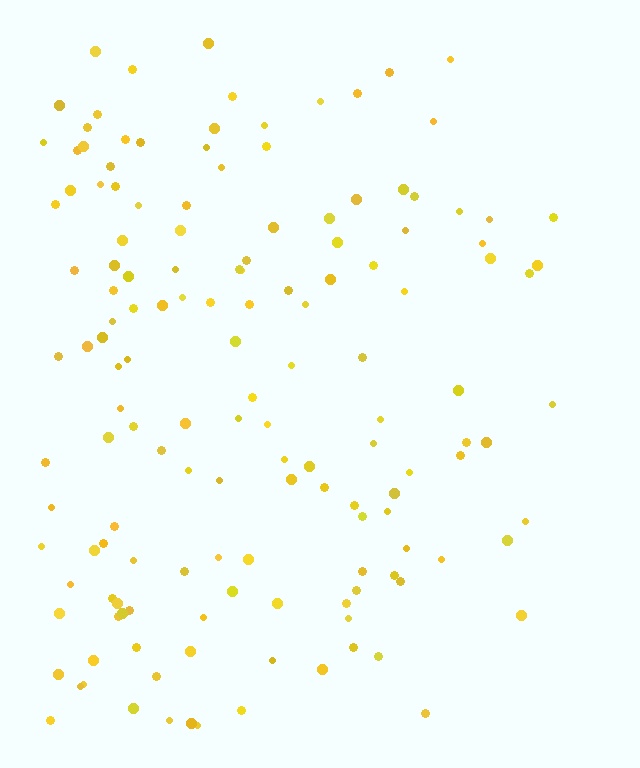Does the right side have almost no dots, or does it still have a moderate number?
Still a moderate number, just noticeably fewer than the left.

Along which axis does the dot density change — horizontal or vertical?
Horizontal.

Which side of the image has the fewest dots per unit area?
The right.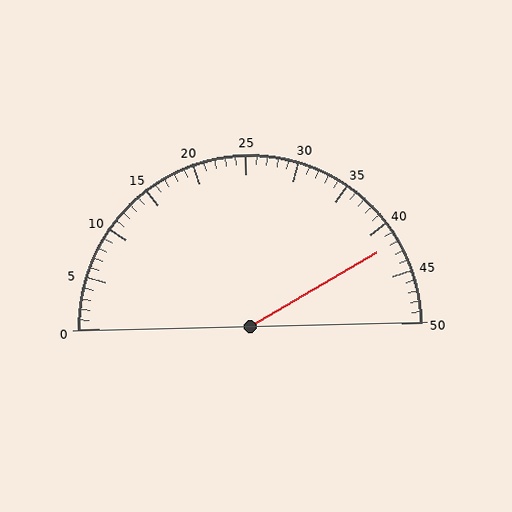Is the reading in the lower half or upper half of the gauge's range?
The reading is in the upper half of the range (0 to 50).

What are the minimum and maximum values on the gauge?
The gauge ranges from 0 to 50.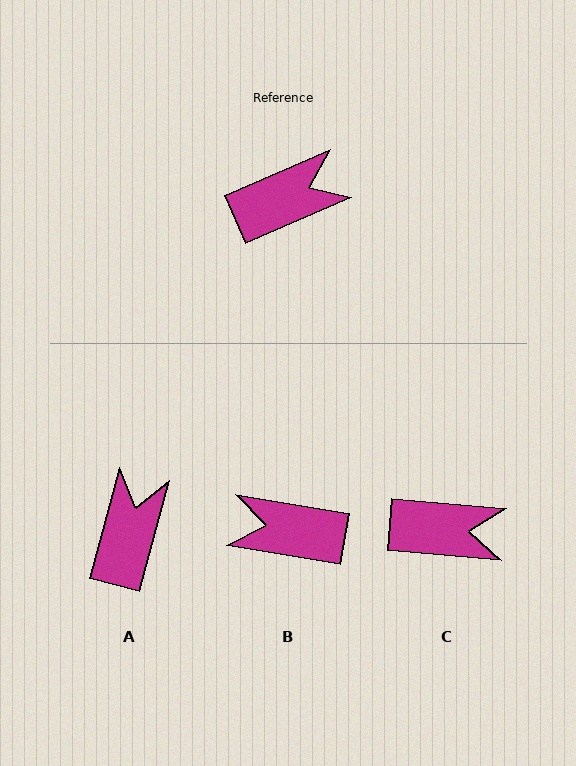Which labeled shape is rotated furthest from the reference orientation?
B, about 147 degrees away.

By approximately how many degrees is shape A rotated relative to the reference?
Approximately 51 degrees counter-clockwise.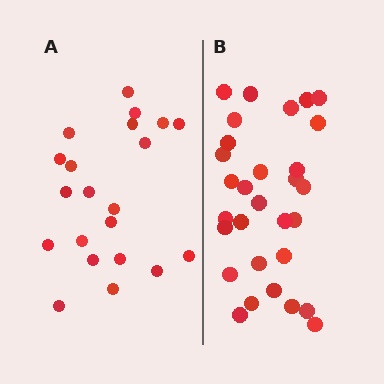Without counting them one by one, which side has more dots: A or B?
Region B (the right region) has more dots.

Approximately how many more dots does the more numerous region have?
Region B has roughly 8 or so more dots than region A.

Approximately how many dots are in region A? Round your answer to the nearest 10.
About 20 dots. (The exact count is 21, which rounds to 20.)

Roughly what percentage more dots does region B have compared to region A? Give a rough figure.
About 45% more.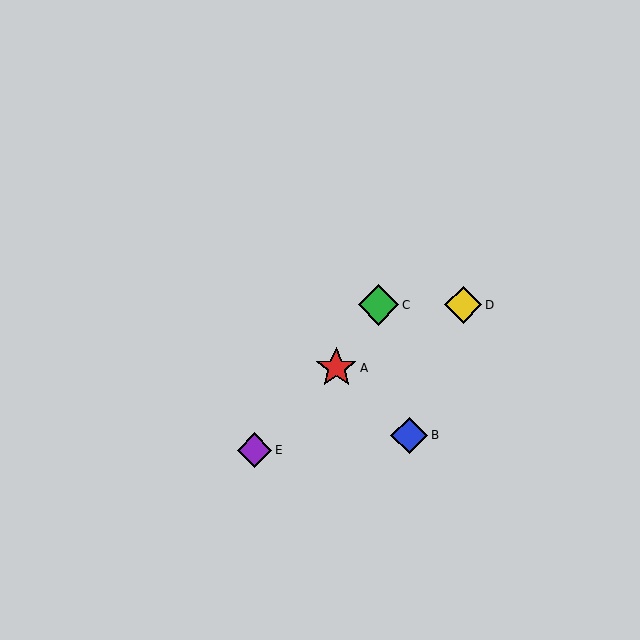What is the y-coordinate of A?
Object A is at y≈368.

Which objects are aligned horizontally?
Objects C, D are aligned horizontally.